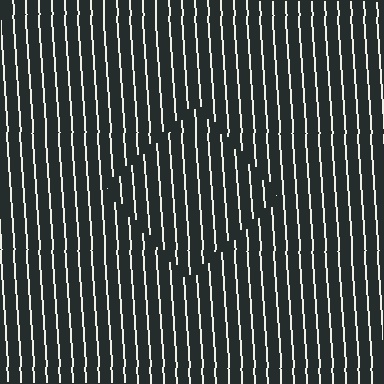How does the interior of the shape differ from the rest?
The interior of the shape contains the same grating, shifted by half a period — the contour is defined by the phase discontinuity where line-ends from the inner and outer gratings abut.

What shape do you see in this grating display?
An illusory square. The interior of the shape contains the same grating, shifted by half a period — the contour is defined by the phase discontinuity where line-ends from the inner and outer gratings abut.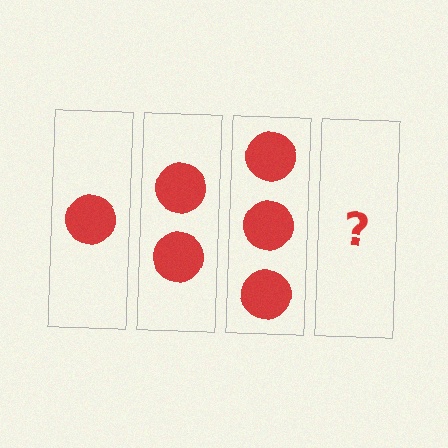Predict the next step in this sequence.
The next step is 4 circles.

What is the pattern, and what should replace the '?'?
The pattern is that each step adds one more circle. The '?' should be 4 circles.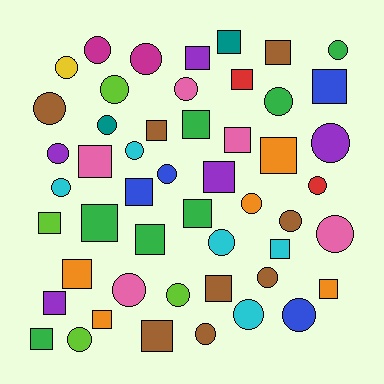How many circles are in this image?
There are 26 circles.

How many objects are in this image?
There are 50 objects.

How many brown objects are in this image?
There are 8 brown objects.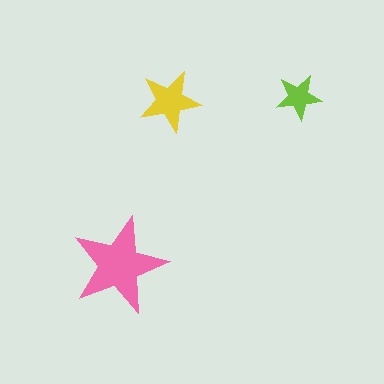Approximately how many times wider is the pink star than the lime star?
About 2 times wider.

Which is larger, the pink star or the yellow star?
The pink one.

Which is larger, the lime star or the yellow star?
The yellow one.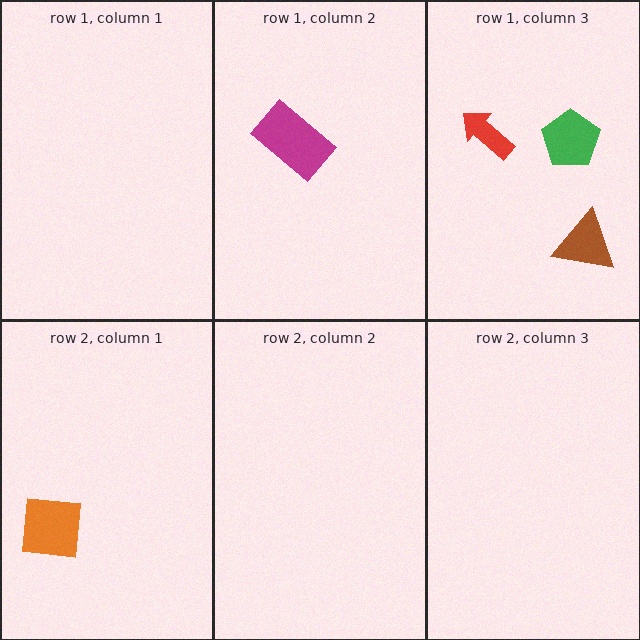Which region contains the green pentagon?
The row 1, column 3 region.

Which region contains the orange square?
The row 2, column 1 region.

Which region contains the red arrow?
The row 1, column 3 region.